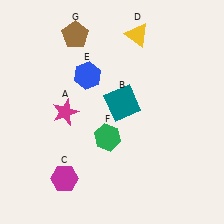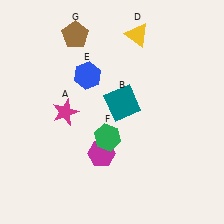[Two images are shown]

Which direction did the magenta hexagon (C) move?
The magenta hexagon (C) moved right.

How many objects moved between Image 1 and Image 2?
1 object moved between the two images.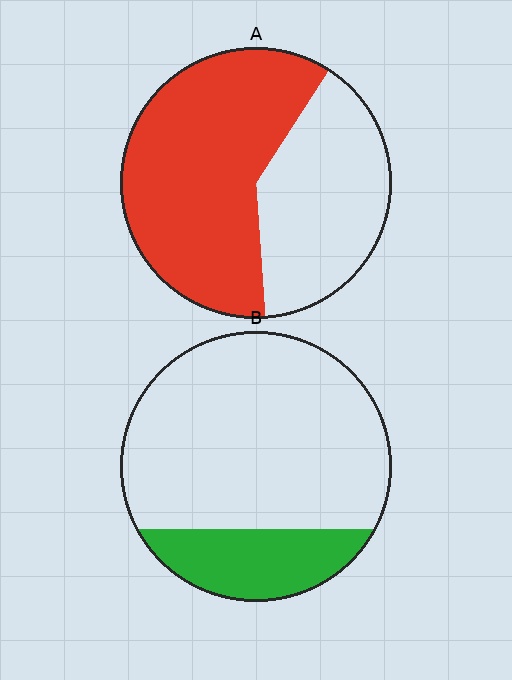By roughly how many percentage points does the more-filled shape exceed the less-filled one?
By roughly 40 percentage points (A over B).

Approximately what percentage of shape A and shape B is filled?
A is approximately 60% and B is approximately 20%.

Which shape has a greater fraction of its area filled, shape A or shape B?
Shape A.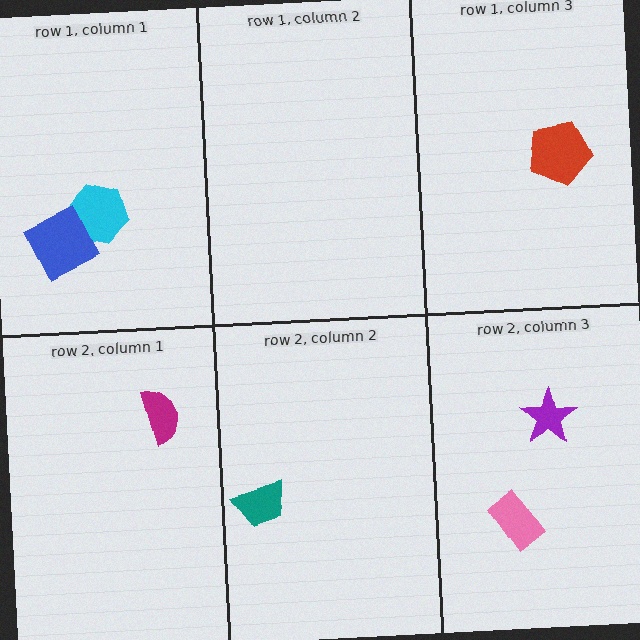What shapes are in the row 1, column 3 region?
The red pentagon.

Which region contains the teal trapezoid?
The row 2, column 2 region.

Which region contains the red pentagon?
The row 1, column 3 region.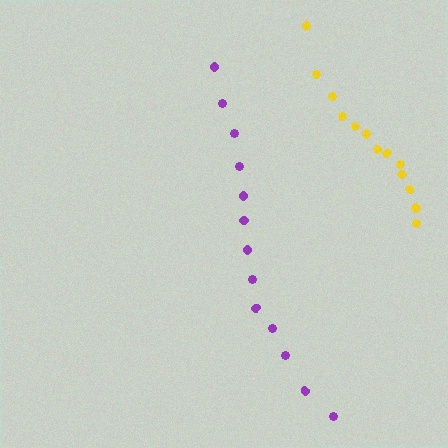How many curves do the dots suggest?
There are 2 distinct paths.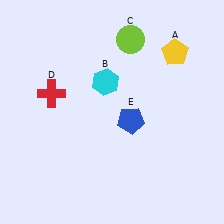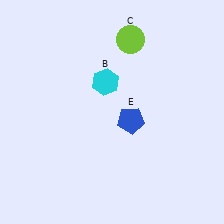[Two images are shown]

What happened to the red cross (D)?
The red cross (D) was removed in Image 2. It was in the top-left area of Image 1.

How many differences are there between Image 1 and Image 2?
There are 2 differences between the two images.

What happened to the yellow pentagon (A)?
The yellow pentagon (A) was removed in Image 2. It was in the top-right area of Image 1.